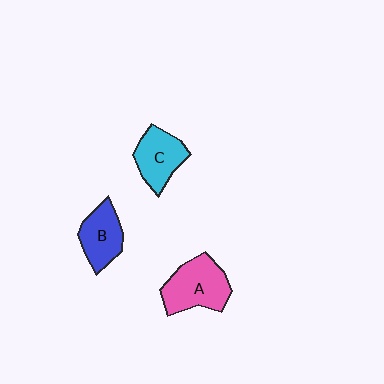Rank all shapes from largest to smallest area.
From largest to smallest: A (pink), C (cyan), B (blue).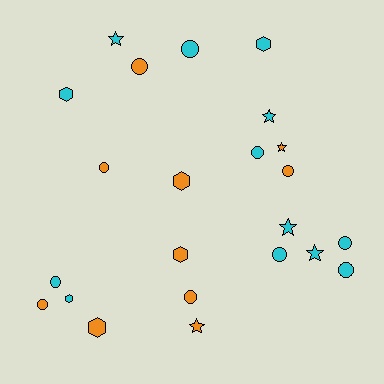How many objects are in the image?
There are 23 objects.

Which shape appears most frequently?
Circle, with 11 objects.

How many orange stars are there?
There are 2 orange stars.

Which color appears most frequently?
Cyan, with 13 objects.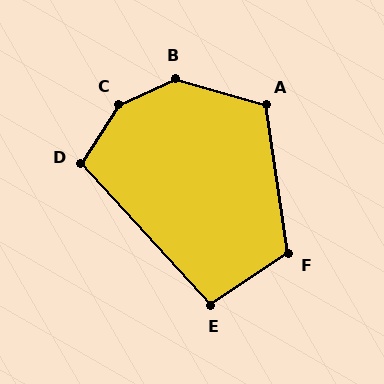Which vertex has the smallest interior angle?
E, at approximately 99 degrees.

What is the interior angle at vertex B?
Approximately 140 degrees (obtuse).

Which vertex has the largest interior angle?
C, at approximately 146 degrees.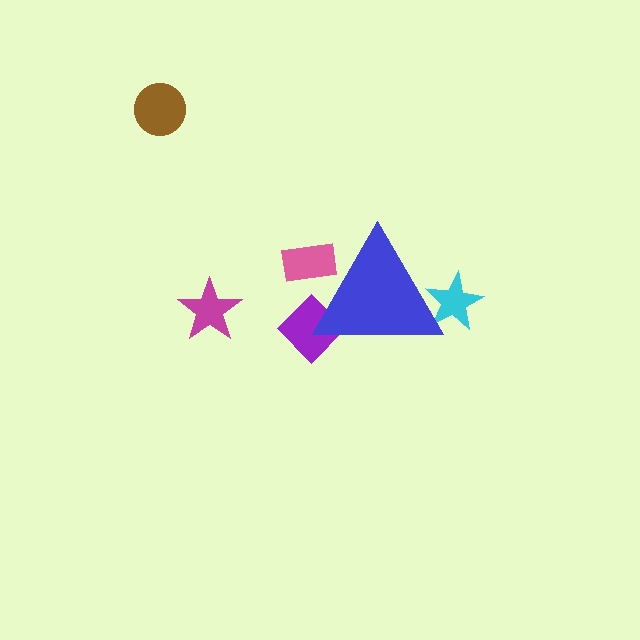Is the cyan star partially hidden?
Yes, the cyan star is partially hidden behind the blue triangle.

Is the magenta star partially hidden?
No, the magenta star is fully visible.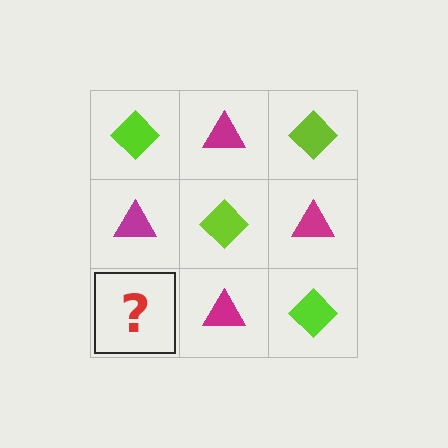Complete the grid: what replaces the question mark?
The question mark should be replaced with a lime diamond.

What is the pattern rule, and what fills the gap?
The rule is that it alternates lime diamond and magenta triangle in a checkerboard pattern. The gap should be filled with a lime diamond.